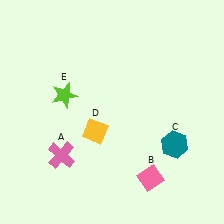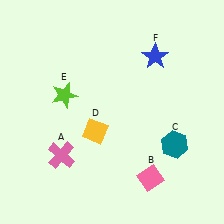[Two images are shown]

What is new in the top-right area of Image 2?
A blue star (F) was added in the top-right area of Image 2.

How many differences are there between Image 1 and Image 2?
There is 1 difference between the two images.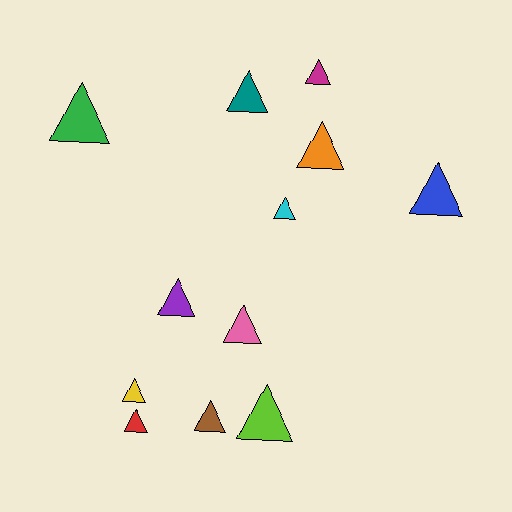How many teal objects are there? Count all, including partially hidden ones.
There is 1 teal object.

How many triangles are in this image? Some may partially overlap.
There are 12 triangles.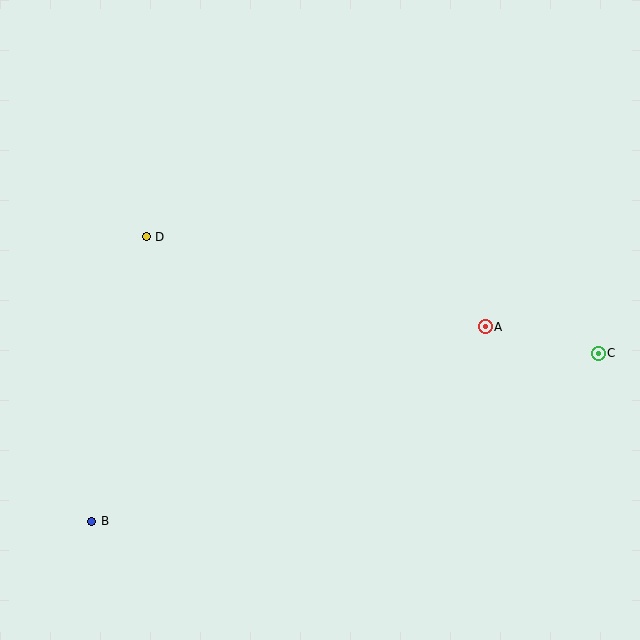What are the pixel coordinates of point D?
Point D is at (146, 237).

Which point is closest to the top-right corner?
Point C is closest to the top-right corner.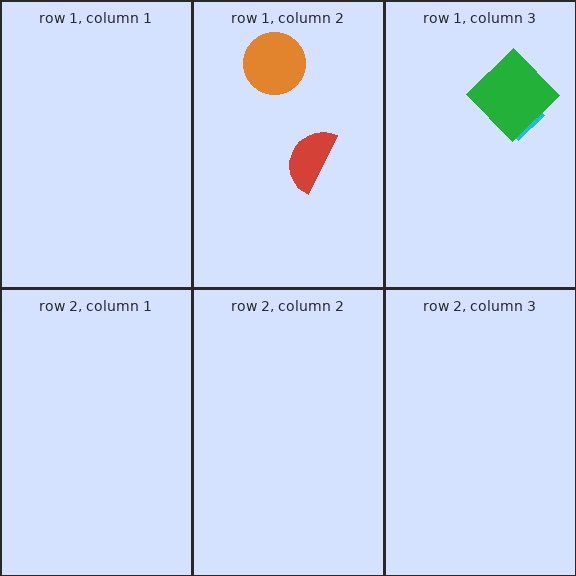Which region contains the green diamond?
The row 1, column 3 region.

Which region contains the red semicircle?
The row 1, column 2 region.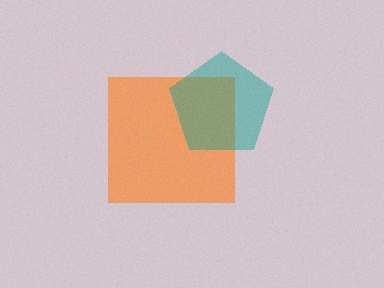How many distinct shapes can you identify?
There are 2 distinct shapes: an orange square, a teal pentagon.